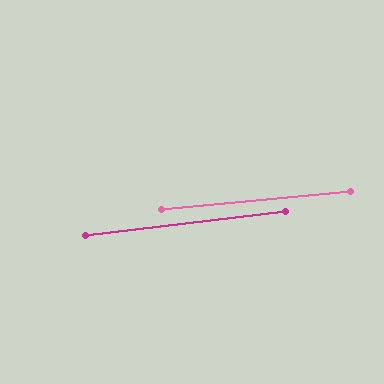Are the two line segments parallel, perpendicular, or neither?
Parallel — their directions differ by only 1.3°.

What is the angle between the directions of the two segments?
Approximately 1 degree.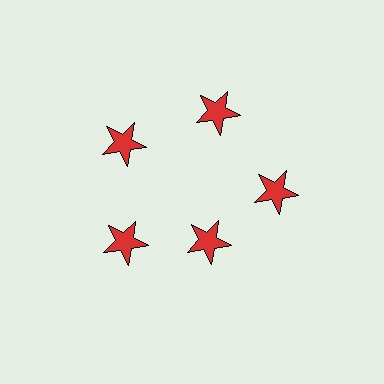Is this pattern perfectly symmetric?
No. The 5 red stars are arranged in a ring, but one element near the 5 o'clock position is pulled inward toward the center, breaking the 5-fold rotational symmetry.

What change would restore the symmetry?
The symmetry would be restored by moving it outward, back onto the ring so that all 5 stars sit at equal angles and equal distance from the center.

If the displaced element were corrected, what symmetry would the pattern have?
It would have 5-fold rotational symmetry — the pattern would map onto itself every 72 degrees.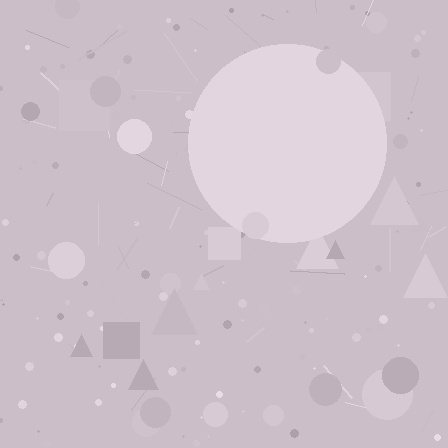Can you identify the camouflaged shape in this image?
The camouflaged shape is a circle.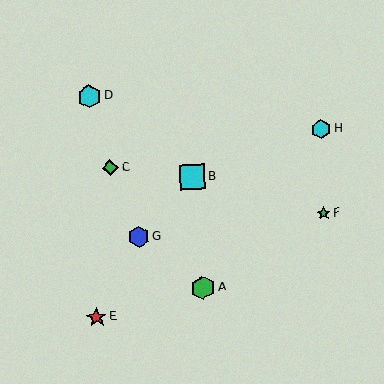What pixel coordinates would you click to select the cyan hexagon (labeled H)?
Click at (321, 129) to select the cyan hexagon H.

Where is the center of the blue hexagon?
The center of the blue hexagon is at (139, 237).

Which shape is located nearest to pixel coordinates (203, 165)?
The cyan square (labeled B) at (193, 177) is nearest to that location.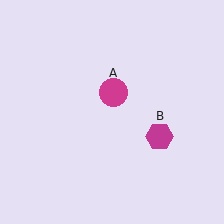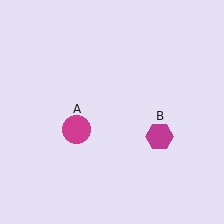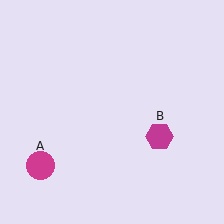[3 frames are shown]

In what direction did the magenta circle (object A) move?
The magenta circle (object A) moved down and to the left.